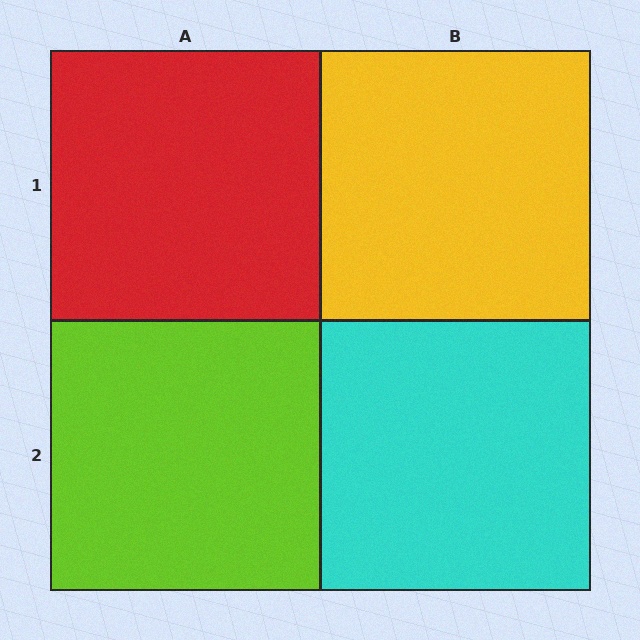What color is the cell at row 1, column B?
Yellow.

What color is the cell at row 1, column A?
Red.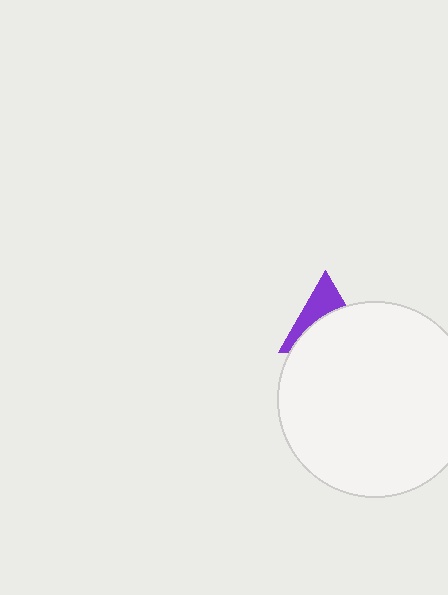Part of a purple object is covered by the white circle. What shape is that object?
It is a triangle.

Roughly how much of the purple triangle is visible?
A small part of it is visible (roughly 40%).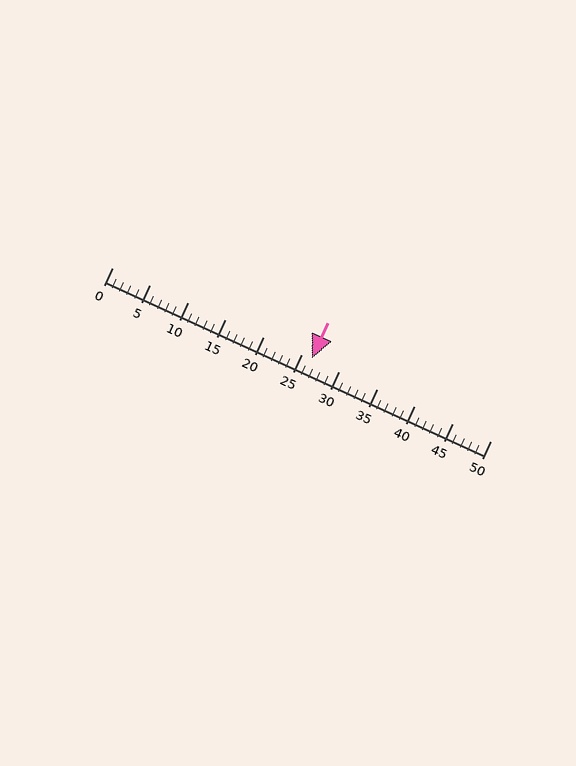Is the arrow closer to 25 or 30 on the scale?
The arrow is closer to 25.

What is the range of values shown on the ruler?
The ruler shows values from 0 to 50.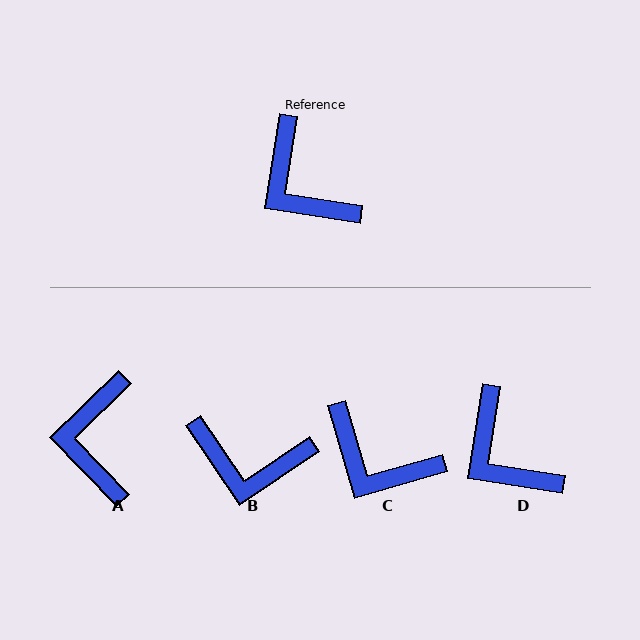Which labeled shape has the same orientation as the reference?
D.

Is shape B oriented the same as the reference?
No, it is off by about 43 degrees.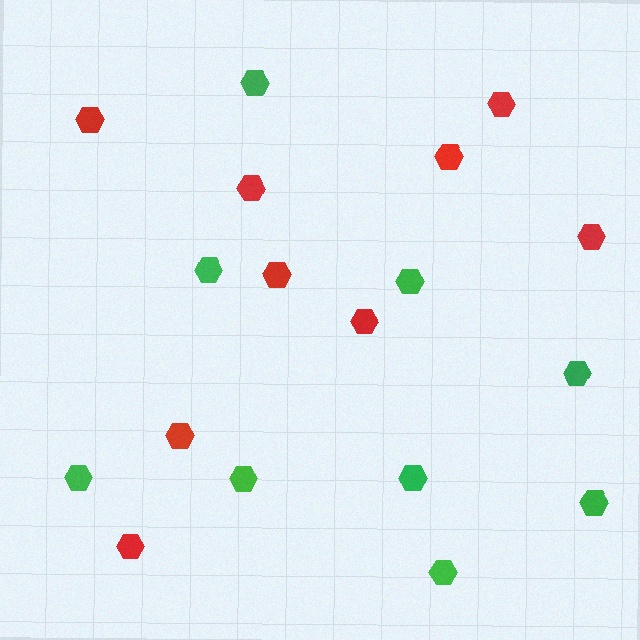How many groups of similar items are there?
There are 2 groups: one group of red hexagons (9) and one group of green hexagons (9).